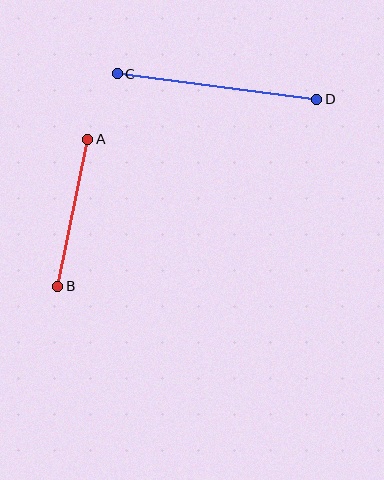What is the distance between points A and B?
The distance is approximately 150 pixels.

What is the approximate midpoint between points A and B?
The midpoint is at approximately (73, 213) pixels.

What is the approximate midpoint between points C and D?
The midpoint is at approximately (217, 87) pixels.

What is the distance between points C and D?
The distance is approximately 201 pixels.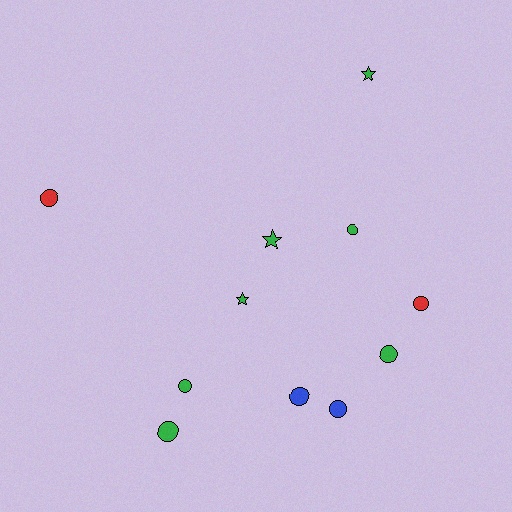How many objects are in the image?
There are 11 objects.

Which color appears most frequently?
Green, with 7 objects.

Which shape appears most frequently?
Circle, with 8 objects.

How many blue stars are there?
There are no blue stars.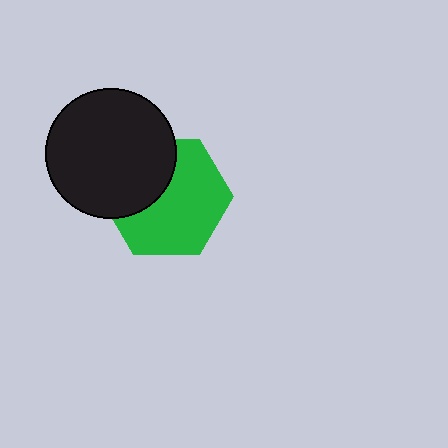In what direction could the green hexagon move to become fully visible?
The green hexagon could move toward the lower-right. That would shift it out from behind the black circle entirely.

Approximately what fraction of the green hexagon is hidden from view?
Roughly 36% of the green hexagon is hidden behind the black circle.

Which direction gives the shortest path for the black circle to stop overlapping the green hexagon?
Moving toward the upper-left gives the shortest separation.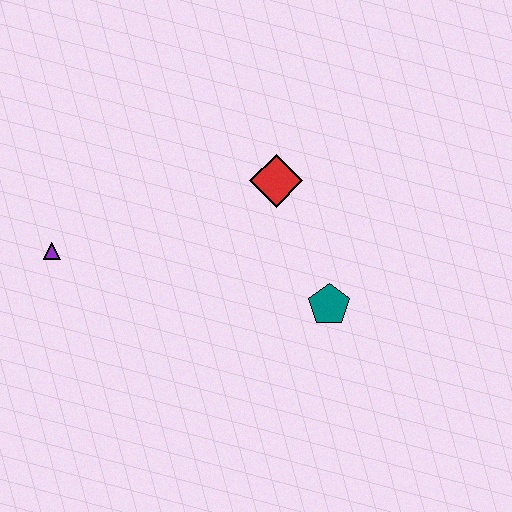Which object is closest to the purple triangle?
The red diamond is closest to the purple triangle.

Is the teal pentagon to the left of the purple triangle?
No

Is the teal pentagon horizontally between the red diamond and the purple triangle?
No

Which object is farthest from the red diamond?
The purple triangle is farthest from the red diamond.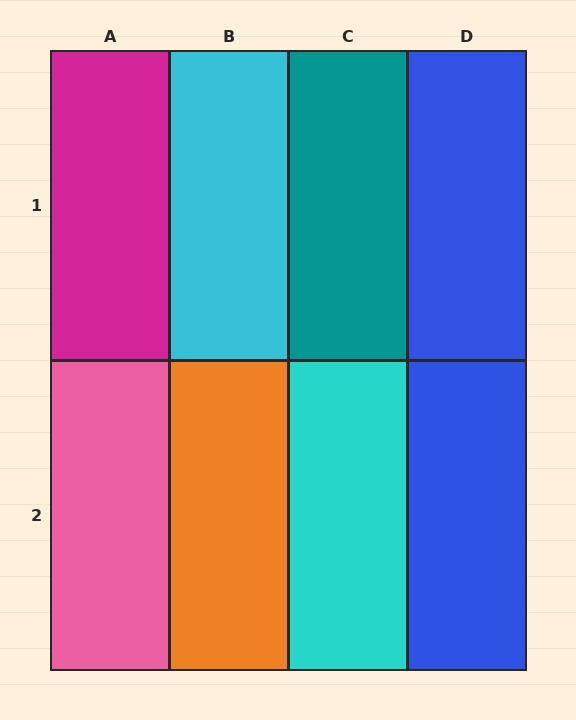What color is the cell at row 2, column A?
Pink.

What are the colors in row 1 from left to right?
Magenta, cyan, teal, blue.